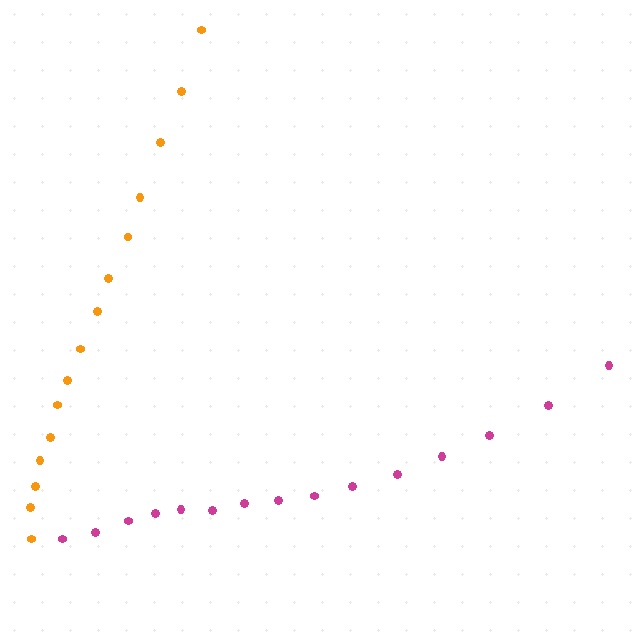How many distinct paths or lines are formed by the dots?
There are 2 distinct paths.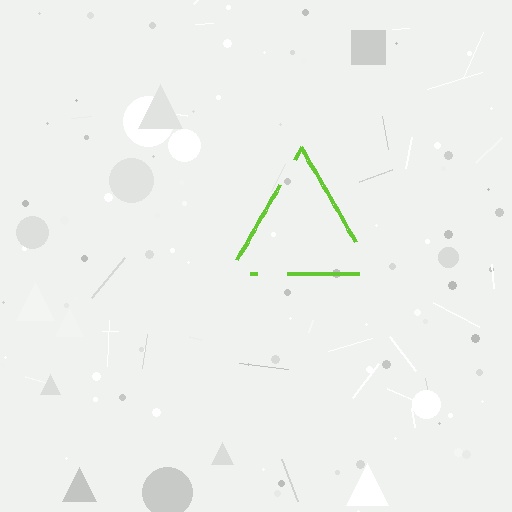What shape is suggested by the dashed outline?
The dashed outline suggests a triangle.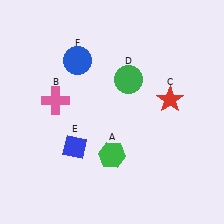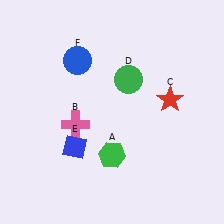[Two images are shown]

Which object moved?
The pink cross (B) moved down.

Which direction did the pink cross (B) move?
The pink cross (B) moved down.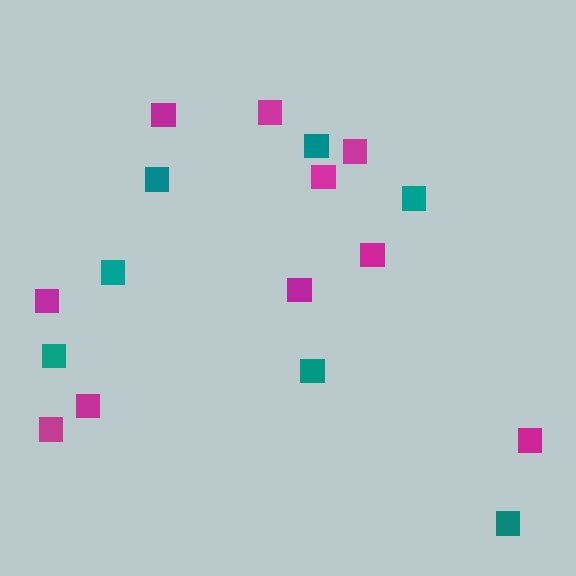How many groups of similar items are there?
There are 2 groups: one group of magenta squares (10) and one group of teal squares (7).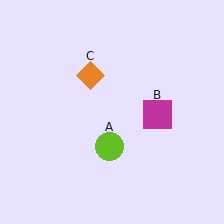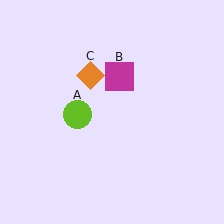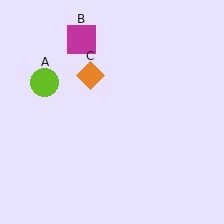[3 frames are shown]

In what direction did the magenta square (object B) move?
The magenta square (object B) moved up and to the left.